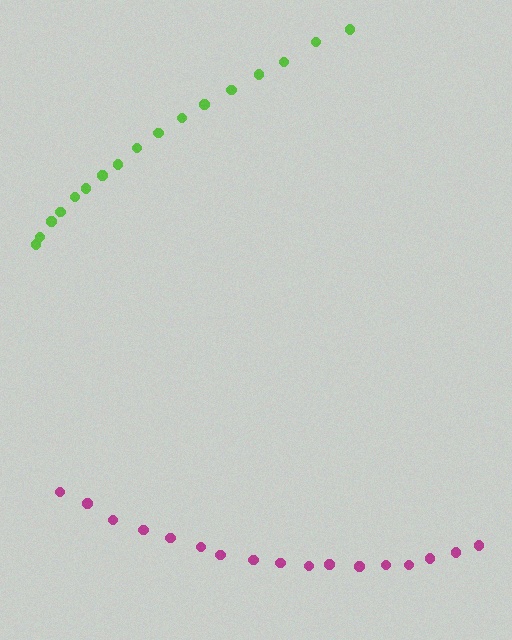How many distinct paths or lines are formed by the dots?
There are 2 distinct paths.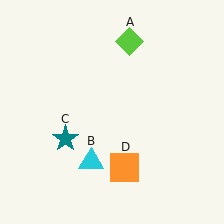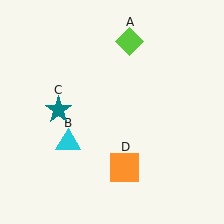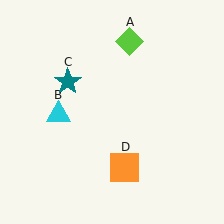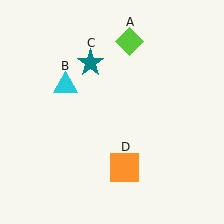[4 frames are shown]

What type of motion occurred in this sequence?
The cyan triangle (object B), teal star (object C) rotated clockwise around the center of the scene.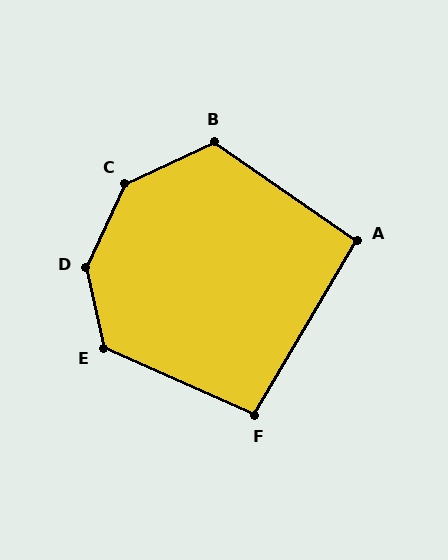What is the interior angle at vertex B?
Approximately 120 degrees (obtuse).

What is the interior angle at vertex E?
Approximately 126 degrees (obtuse).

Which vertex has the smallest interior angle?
A, at approximately 94 degrees.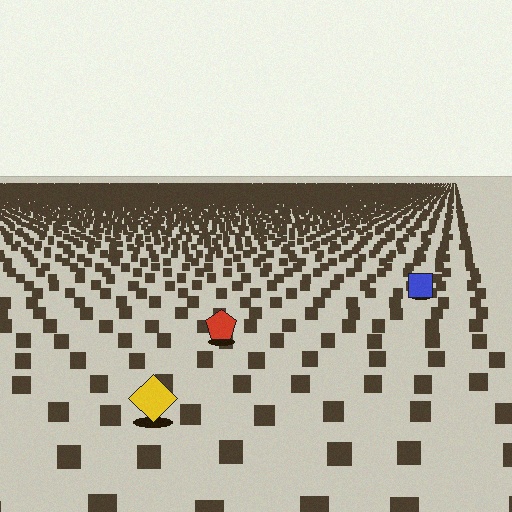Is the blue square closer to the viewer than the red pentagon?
No. The red pentagon is closer — you can tell from the texture gradient: the ground texture is coarser near it.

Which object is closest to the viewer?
The yellow diamond is closest. The texture marks near it are larger and more spread out.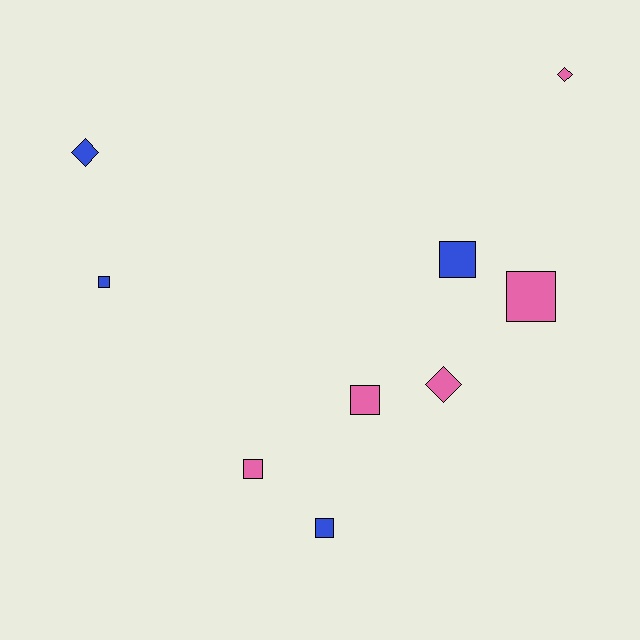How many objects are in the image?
There are 9 objects.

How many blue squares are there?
There are 3 blue squares.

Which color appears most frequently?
Pink, with 5 objects.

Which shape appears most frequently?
Square, with 6 objects.